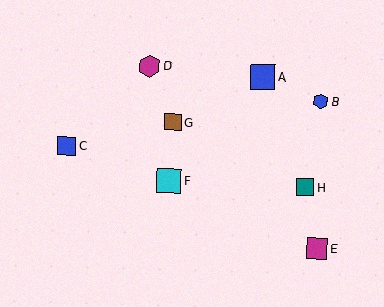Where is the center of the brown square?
The center of the brown square is at (173, 122).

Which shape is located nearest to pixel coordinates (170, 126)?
The brown square (labeled G) at (173, 122) is nearest to that location.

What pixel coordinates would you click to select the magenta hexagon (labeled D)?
Click at (149, 66) to select the magenta hexagon D.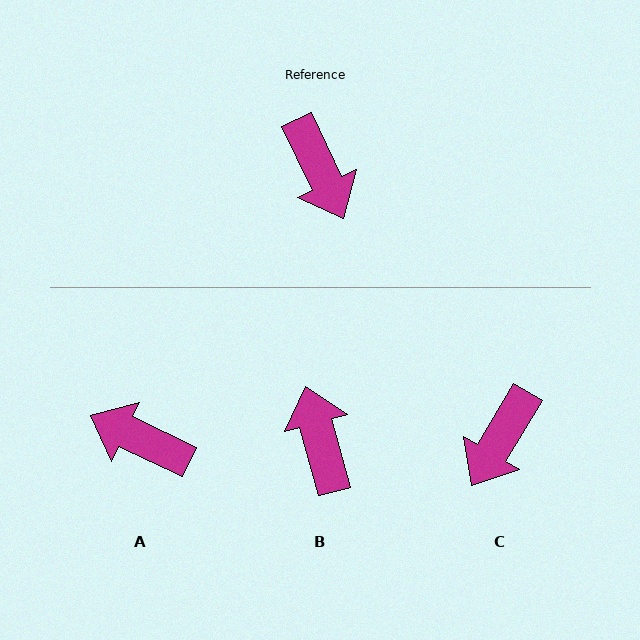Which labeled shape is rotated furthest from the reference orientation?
B, about 170 degrees away.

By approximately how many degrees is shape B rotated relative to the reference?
Approximately 170 degrees counter-clockwise.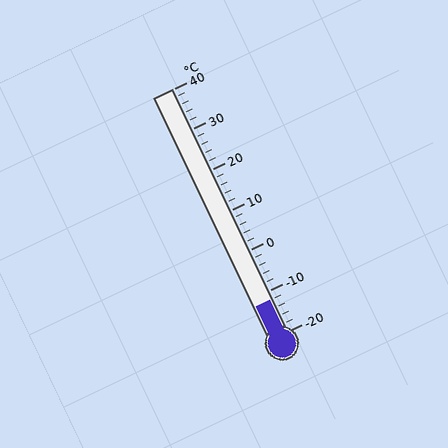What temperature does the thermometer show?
The thermometer shows approximately -12°C.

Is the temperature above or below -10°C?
The temperature is below -10°C.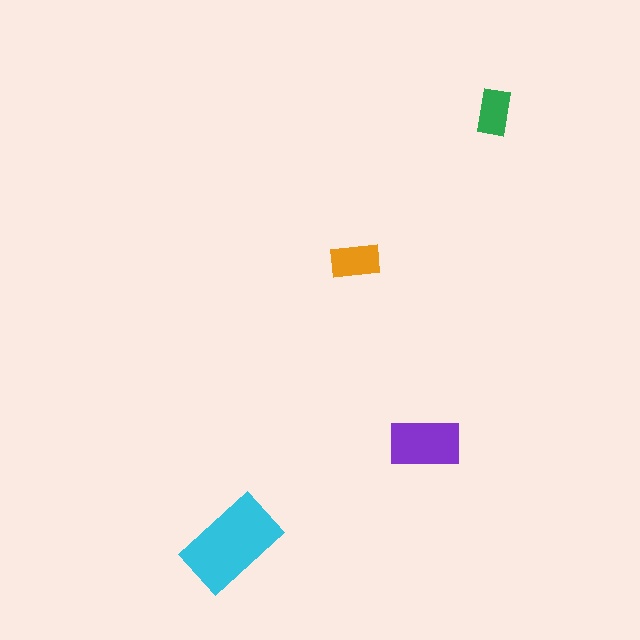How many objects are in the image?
There are 4 objects in the image.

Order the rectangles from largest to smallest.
the cyan one, the purple one, the orange one, the green one.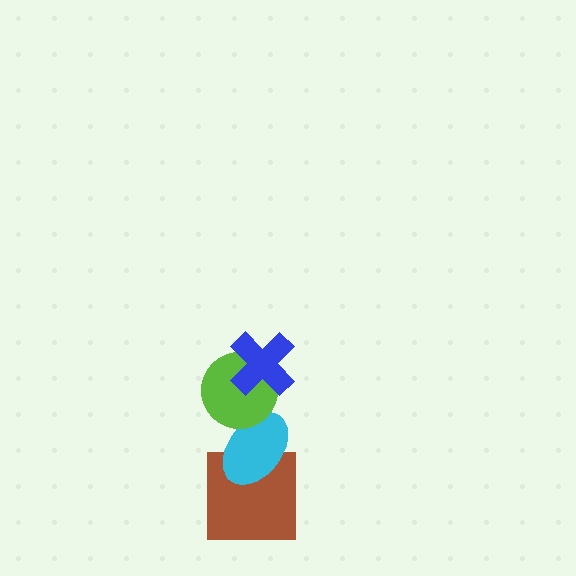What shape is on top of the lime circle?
The blue cross is on top of the lime circle.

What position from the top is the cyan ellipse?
The cyan ellipse is 3rd from the top.